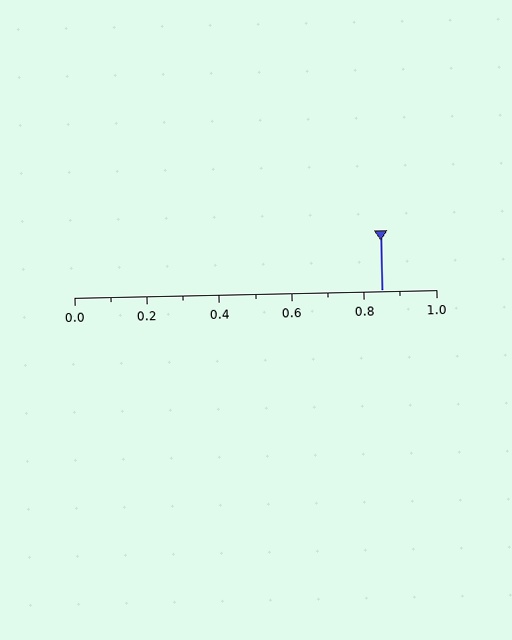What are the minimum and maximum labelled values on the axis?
The axis runs from 0.0 to 1.0.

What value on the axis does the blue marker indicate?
The marker indicates approximately 0.85.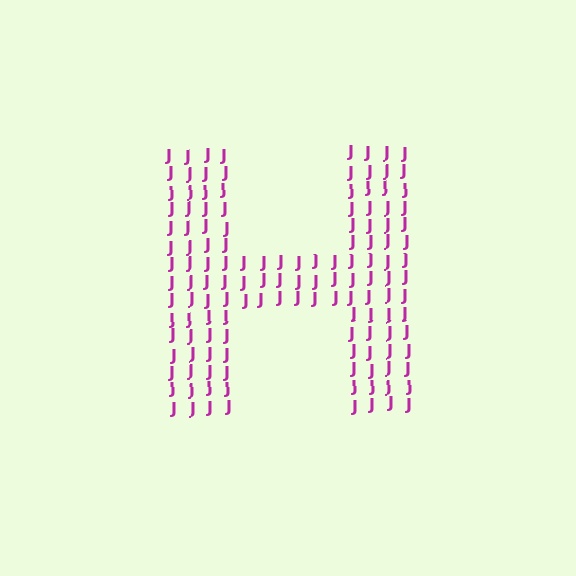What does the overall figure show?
The overall figure shows the letter H.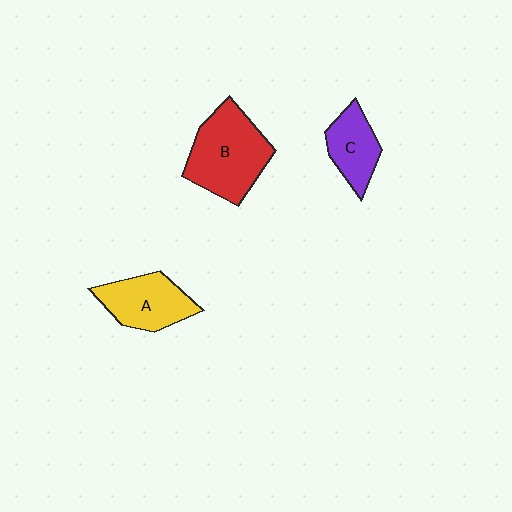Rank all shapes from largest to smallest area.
From largest to smallest: B (red), A (yellow), C (purple).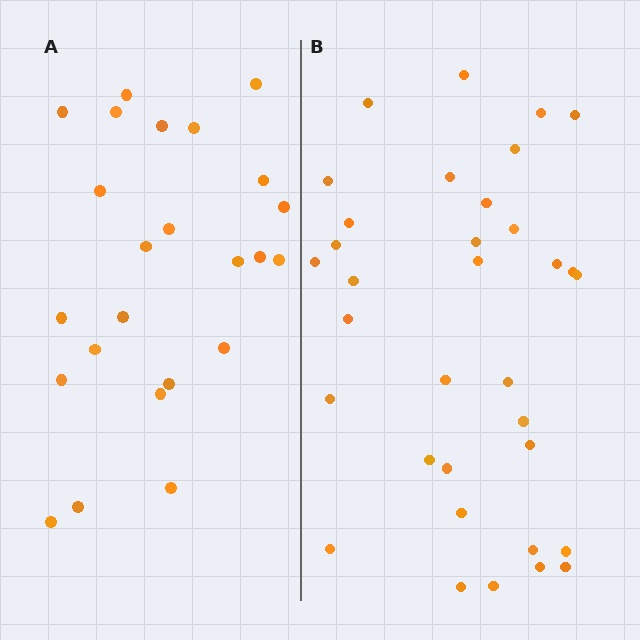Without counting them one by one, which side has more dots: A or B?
Region B (the right region) has more dots.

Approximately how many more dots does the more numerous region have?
Region B has roughly 10 or so more dots than region A.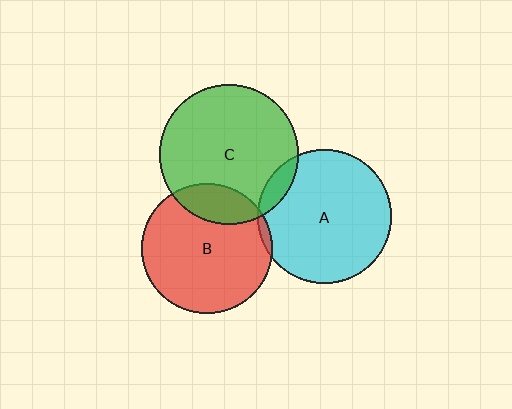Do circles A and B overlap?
Yes.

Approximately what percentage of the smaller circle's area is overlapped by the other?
Approximately 5%.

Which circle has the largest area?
Circle C (green).